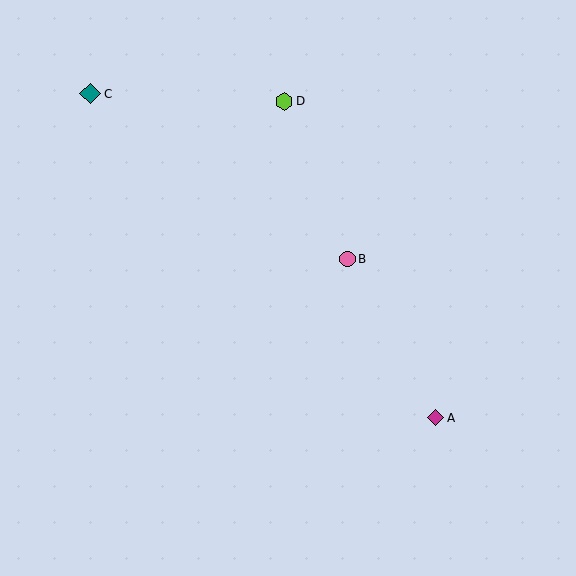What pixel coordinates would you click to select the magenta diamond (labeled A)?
Click at (436, 418) to select the magenta diamond A.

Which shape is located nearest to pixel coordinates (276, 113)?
The lime hexagon (labeled D) at (284, 101) is nearest to that location.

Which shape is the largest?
The teal diamond (labeled C) is the largest.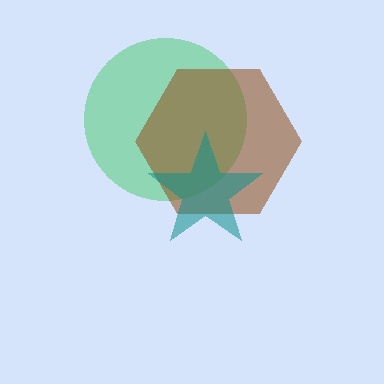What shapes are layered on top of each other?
The layered shapes are: a green circle, a brown hexagon, a teal star.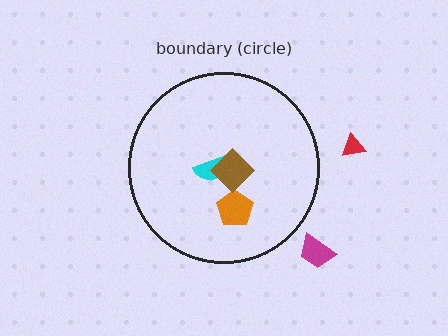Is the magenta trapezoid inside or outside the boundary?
Outside.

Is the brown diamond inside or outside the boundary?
Inside.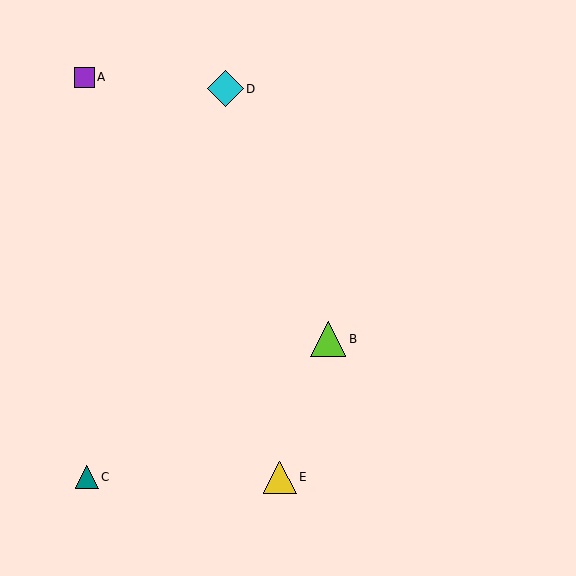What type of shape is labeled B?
Shape B is a lime triangle.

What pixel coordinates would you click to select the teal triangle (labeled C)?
Click at (87, 477) to select the teal triangle C.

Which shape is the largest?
The cyan diamond (labeled D) is the largest.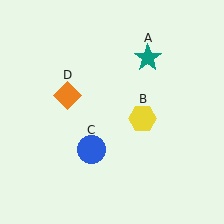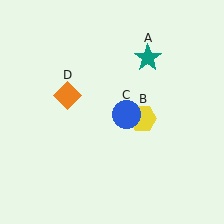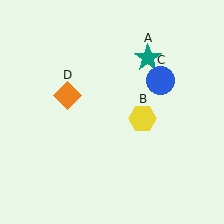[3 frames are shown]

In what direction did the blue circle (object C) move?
The blue circle (object C) moved up and to the right.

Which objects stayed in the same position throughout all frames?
Teal star (object A) and yellow hexagon (object B) and orange diamond (object D) remained stationary.